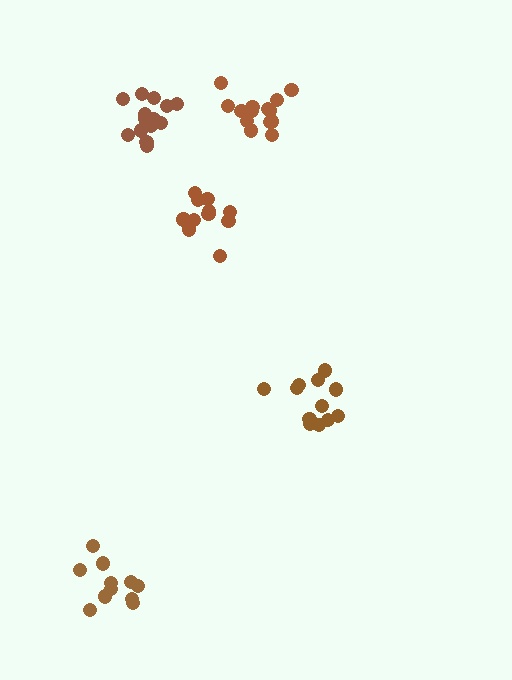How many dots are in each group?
Group 1: 12 dots, Group 2: 11 dots, Group 3: 12 dots, Group 4: 14 dots, Group 5: 14 dots (63 total).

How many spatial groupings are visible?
There are 5 spatial groupings.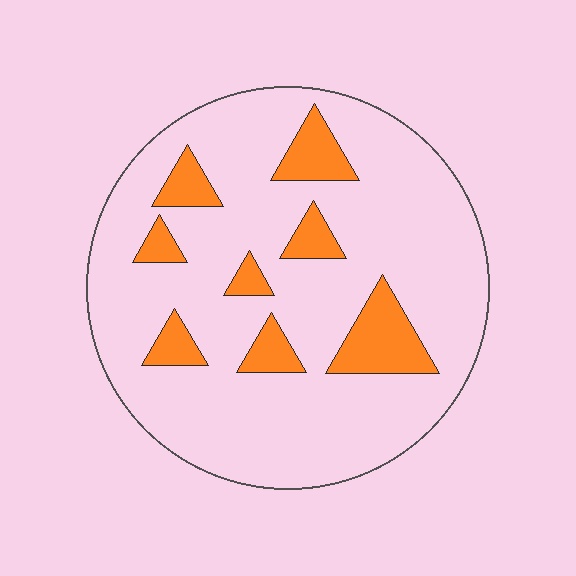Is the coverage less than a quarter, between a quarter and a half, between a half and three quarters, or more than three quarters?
Less than a quarter.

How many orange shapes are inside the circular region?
8.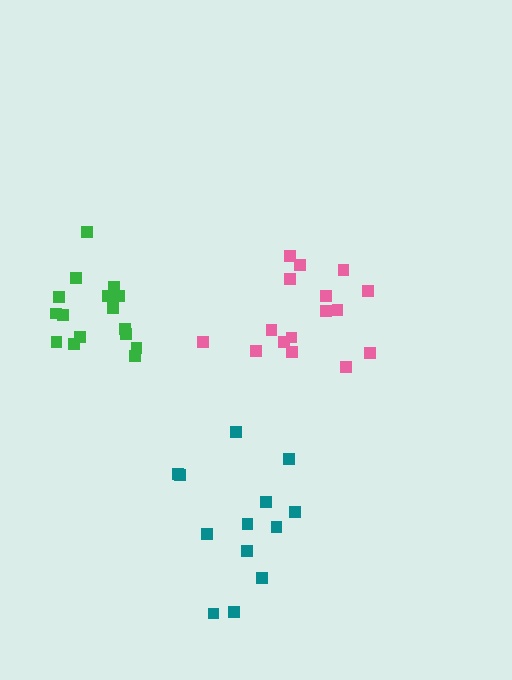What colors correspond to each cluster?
The clusters are colored: pink, teal, green.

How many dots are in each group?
Group 1: 16 dots, Group 2: 13 dots, Group 3: 16 dots (45 total).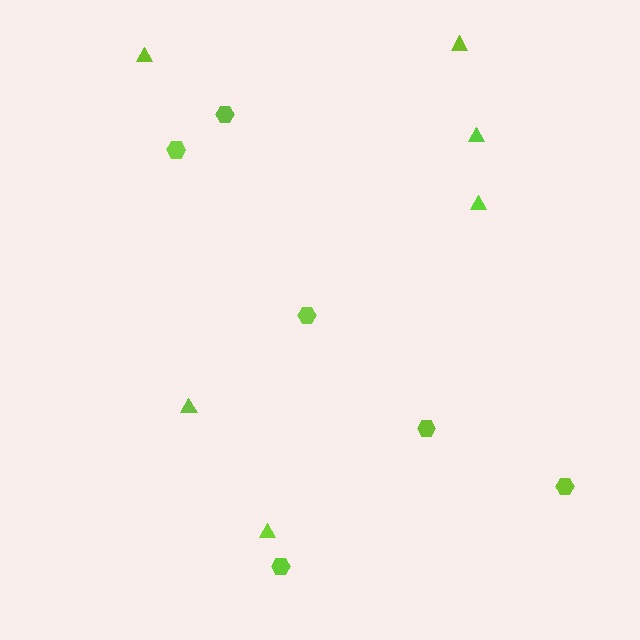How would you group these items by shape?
There are 2 groups: one group of hexagons (6) and one group of triangles (6).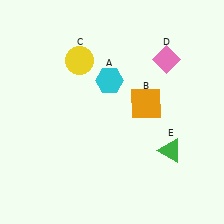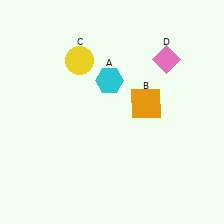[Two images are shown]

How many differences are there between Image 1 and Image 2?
There is 1 difference between the two images.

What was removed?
The green triangle (E) was removed in Image 2.